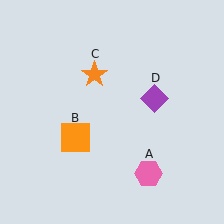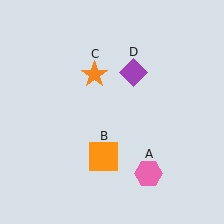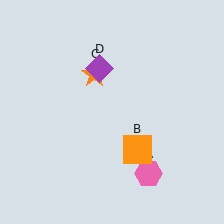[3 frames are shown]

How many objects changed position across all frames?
2 objects changed position: orange square (object B), purple diamond (object D).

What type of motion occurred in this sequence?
The orange square (object B), purple diamond (object D) rotated counterclockwise around the center of the scene.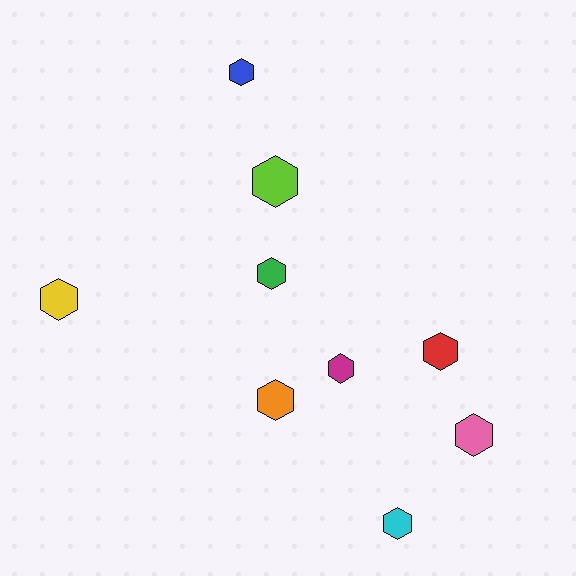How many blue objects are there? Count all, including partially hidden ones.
There is 1 blue object.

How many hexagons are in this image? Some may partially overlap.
There are 9 hexagons.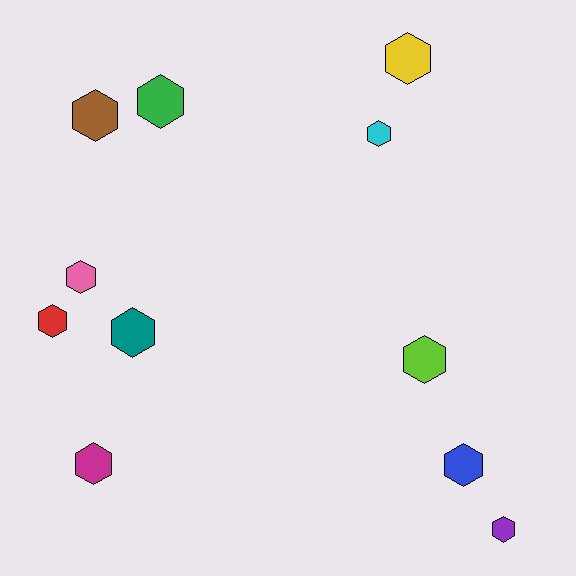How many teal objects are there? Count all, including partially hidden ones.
There is 1 teal object.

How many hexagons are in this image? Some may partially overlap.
There are 11 hexagons.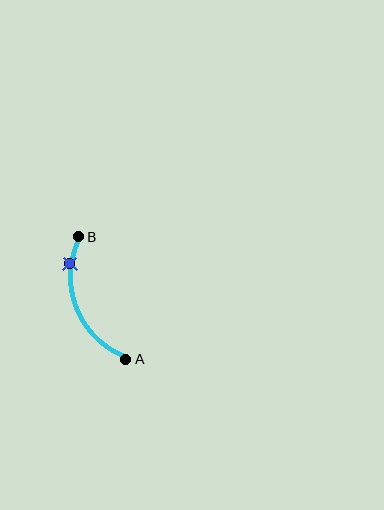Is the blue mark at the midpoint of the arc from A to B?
No. The blue mark lies on the arc but is closer to endpoint B. The arc midpoint would be at the point on the curve equidistant along the arc from both A and B.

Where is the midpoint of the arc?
The arc midpoint is the point on the curve farthest from the straight line joining A and B. It sits to the left of that line.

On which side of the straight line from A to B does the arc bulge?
The arc bulges to the left of the straight line connecting A and B.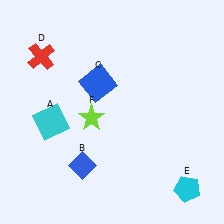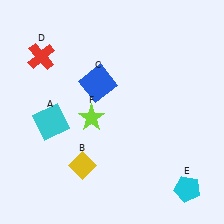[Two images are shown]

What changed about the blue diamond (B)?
In Image 1, B is blue. In Image 2, it changed to yellow.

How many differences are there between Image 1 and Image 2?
There is 1 difference between the two images.